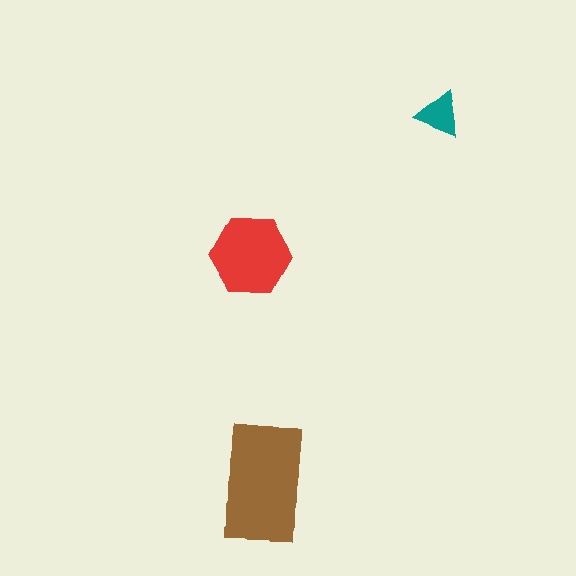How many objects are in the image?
There are 3 objects in the image.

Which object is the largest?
The brown rectangle.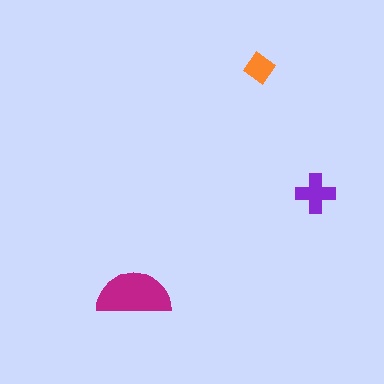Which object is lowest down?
The magenta semicircle is bottommost.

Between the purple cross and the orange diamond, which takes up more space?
The purple cross.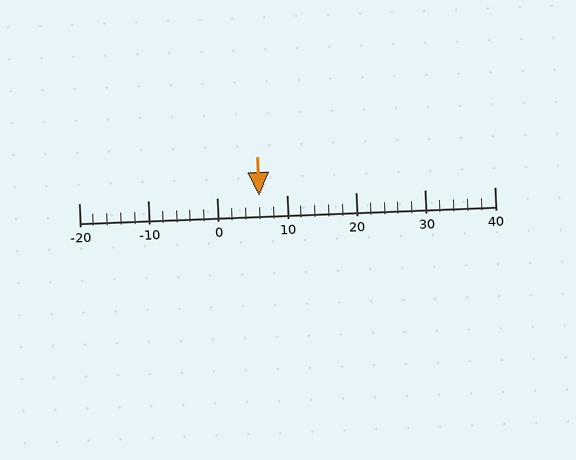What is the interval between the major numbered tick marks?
The major tick marks are spaced 10 units apart.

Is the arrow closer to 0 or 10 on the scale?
The arrow is closer to 10.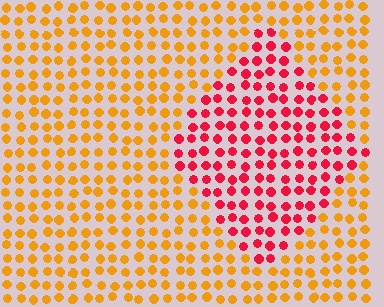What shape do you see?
I see a diamond.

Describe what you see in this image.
The image is filled with small orange elements in a uniform arrangement. A diamond-shaped region is visible where the elements are tinted to a slightly different hue, forming a subtle color boundary.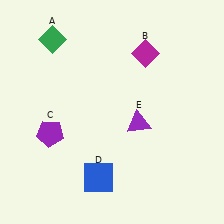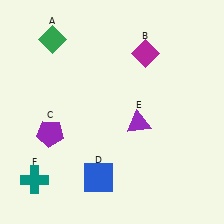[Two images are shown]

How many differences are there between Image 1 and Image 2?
There is 1 difference between the two images.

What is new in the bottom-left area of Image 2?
A teal cross (F) was added in the bottom-left area of Image 2.